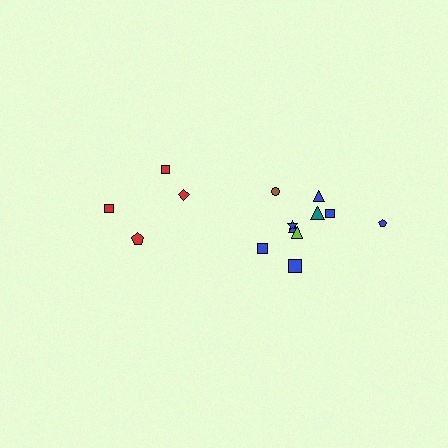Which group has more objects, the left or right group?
The right group.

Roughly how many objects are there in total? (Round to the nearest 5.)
Roughly 15 objects in total.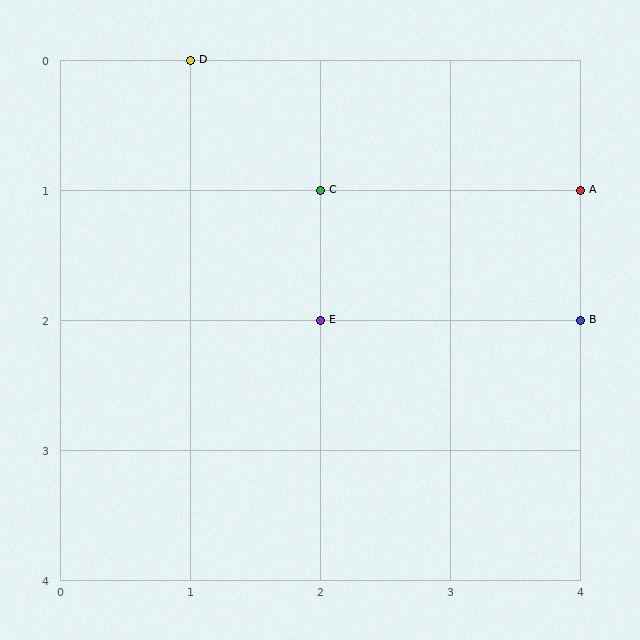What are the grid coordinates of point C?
Point C is at grid coordinates (2, 1).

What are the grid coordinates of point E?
Point E is at grid coordinates (2, 2).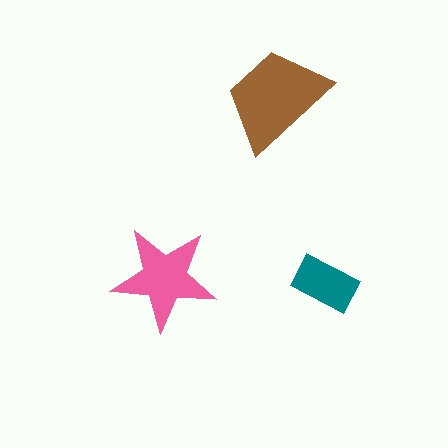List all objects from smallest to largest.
The teal rectangle, the pink star, the brown trapezoid.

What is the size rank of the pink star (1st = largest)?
2nd.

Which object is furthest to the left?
The pink star is leftmost.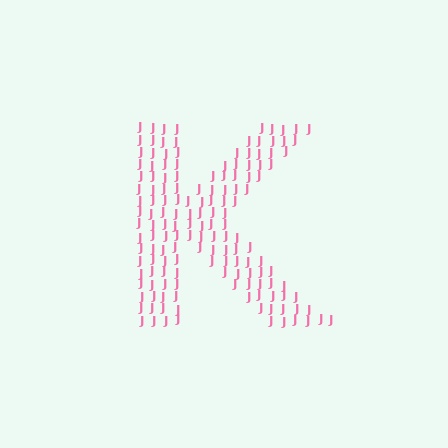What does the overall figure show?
The overall figure shows the letter K.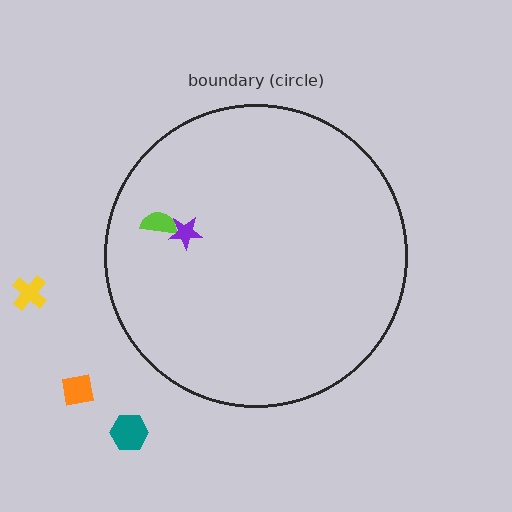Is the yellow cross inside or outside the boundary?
Outside.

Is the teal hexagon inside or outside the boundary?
Outside.